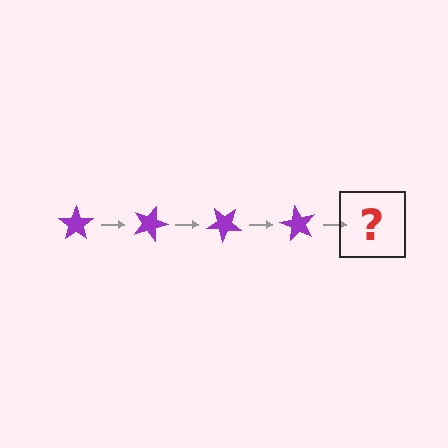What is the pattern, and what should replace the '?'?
The pattern is that the star rotates 20 degrees each step. The '?' should be a purple star rotated 80 degrees.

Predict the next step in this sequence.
The next step is a purple star rotated 80 degrees.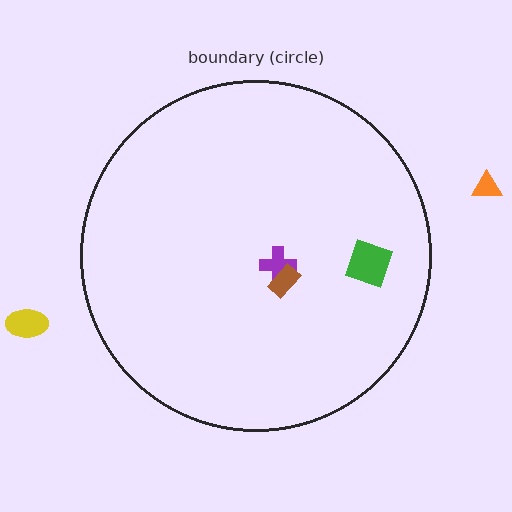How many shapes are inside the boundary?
3 inside, 2 outside.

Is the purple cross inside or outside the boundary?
Inside.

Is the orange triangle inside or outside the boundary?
Outside.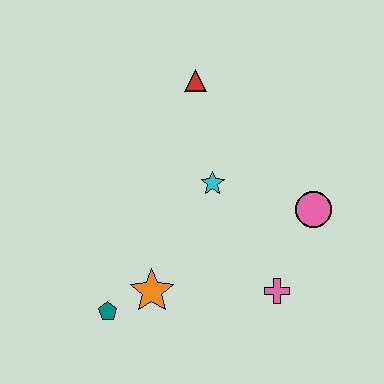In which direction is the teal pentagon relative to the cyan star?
The teal pentagon is below the cyan star.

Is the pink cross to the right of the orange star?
Yes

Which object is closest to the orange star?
The teal pentagon is closest to the orange star.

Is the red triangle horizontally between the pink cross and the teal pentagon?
Yes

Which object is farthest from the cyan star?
The teal pentagon is farthest from the cyan star.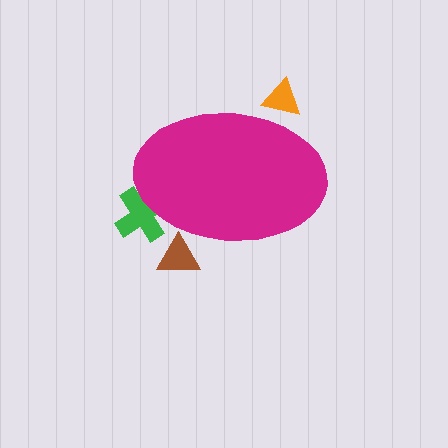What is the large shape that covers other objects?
A magenta ellipse.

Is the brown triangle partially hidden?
Yes, the brown triangle is partially hidden behind the magenta ellipse.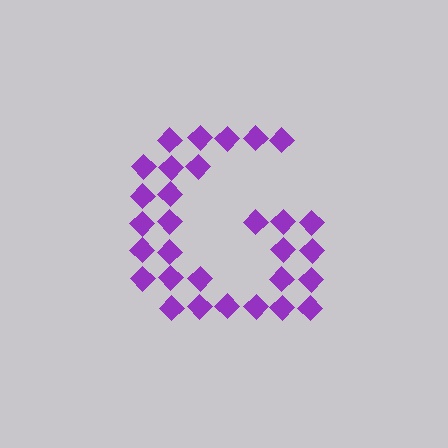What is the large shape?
The large shape is the letter G.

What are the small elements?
The small elements are diamonds.